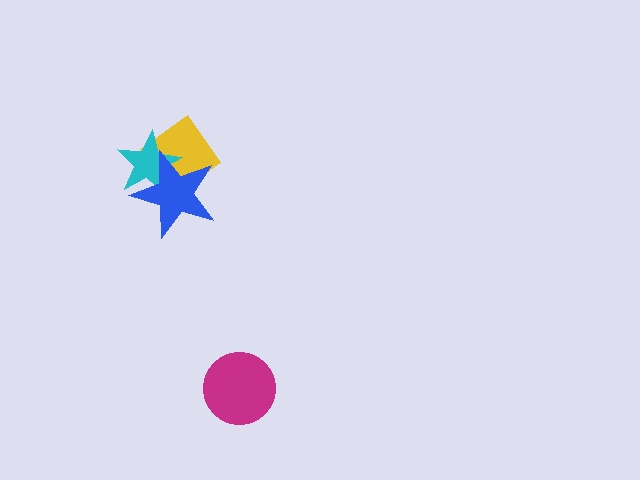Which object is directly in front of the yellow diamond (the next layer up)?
The cyan star is directly in front of the yellow diamond.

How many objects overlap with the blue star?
2 objects overlap with the blue star.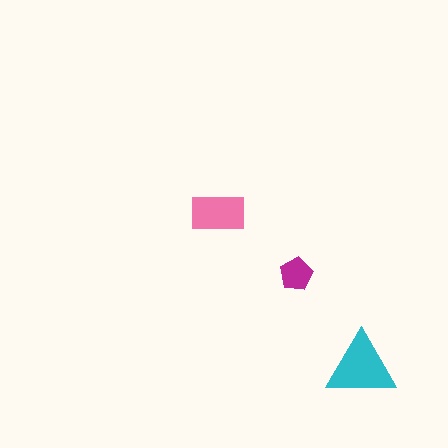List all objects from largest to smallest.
The cyan triangle, the pink rectangle, the magenta pentagon.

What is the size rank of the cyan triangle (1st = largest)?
1st.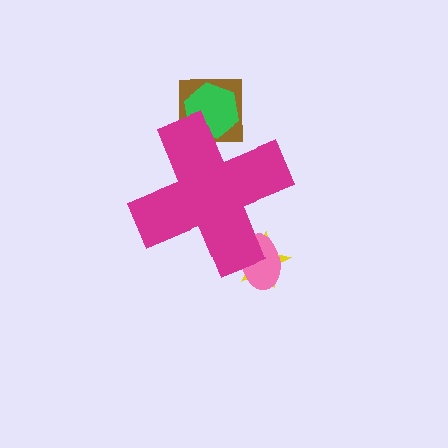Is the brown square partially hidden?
Yes, the brown square is partially hidden behind the magenta cross.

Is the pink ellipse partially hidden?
Yes, the pink ellipse is partially hidden behind the magenta cross.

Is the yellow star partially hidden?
Yes, the yellow star is partially hidden behind the magenta cross.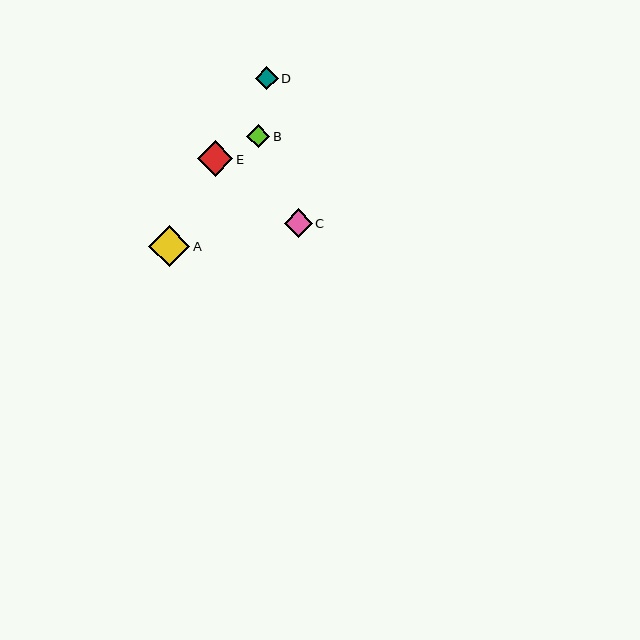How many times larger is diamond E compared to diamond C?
Diamond E is approximately 1.2 times the size of diamond C.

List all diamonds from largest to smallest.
From largest to smallest: A, E, C, B, D.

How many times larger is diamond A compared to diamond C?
Diamond A is approximately 1.4 times the size of diamond C.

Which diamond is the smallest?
Diamond D is the smallest with a size of approximately 22 pixels.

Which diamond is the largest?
Diamond A is the largest with a size of approximately 41 pixels.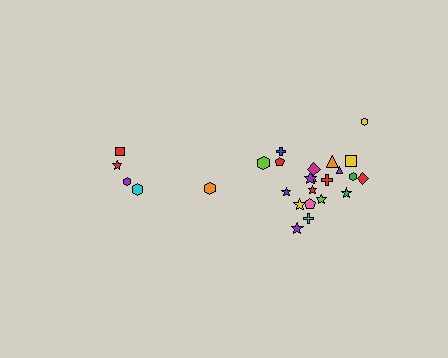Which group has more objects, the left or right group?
The right group.